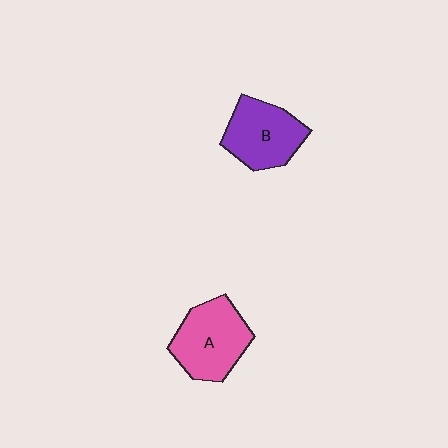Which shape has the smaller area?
Shape B (purple).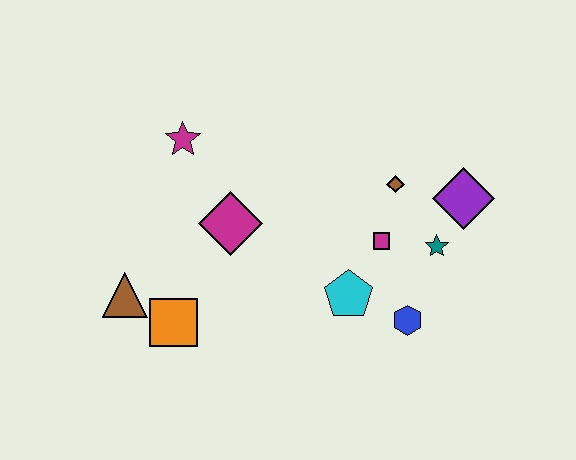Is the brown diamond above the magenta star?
No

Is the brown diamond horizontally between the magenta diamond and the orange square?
No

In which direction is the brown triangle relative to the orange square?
The brown triangle is to the left of the orange square.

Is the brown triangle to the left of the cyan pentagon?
Yes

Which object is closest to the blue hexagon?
The cyan pentagon is closest to the blue hexagon.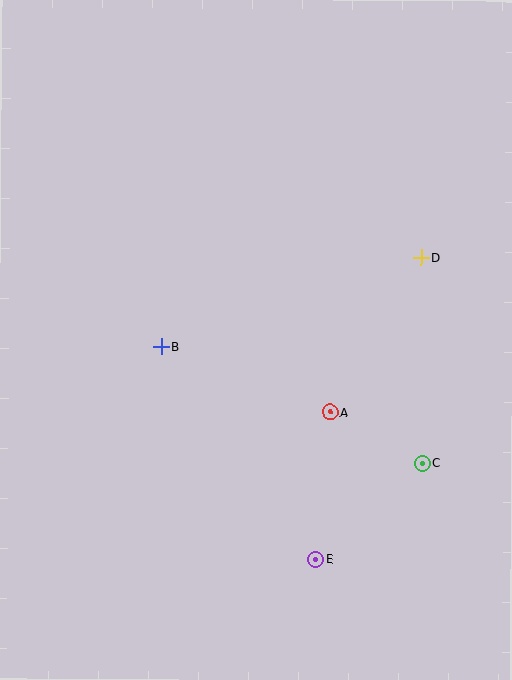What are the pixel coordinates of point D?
Point D is at (421, 258).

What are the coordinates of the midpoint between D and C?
The midpoint between D and C is at (422, 361).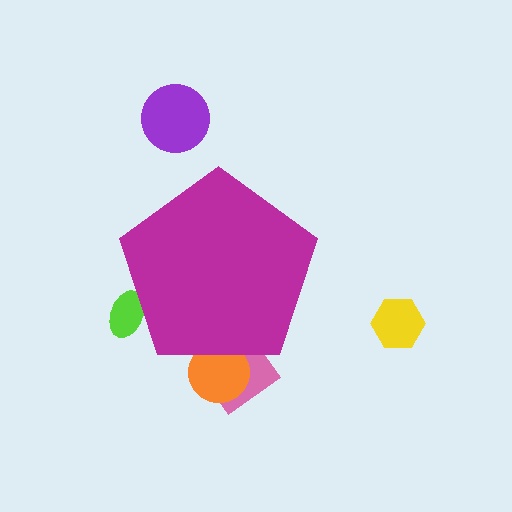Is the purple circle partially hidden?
No, the purple circle is fully visible.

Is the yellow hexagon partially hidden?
No, the yellow hexagon is fully visible.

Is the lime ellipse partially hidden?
Yes, the lime ellipse is partially hidden behind the magenta pentagon.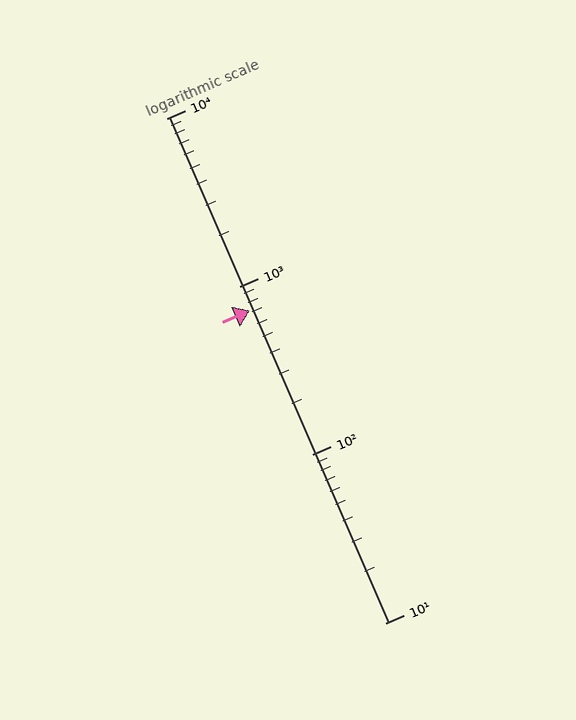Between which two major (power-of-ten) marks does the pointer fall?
The pointer is between 100 and 1000.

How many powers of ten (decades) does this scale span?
The scale spans 3 decades, from 10 to 10000.